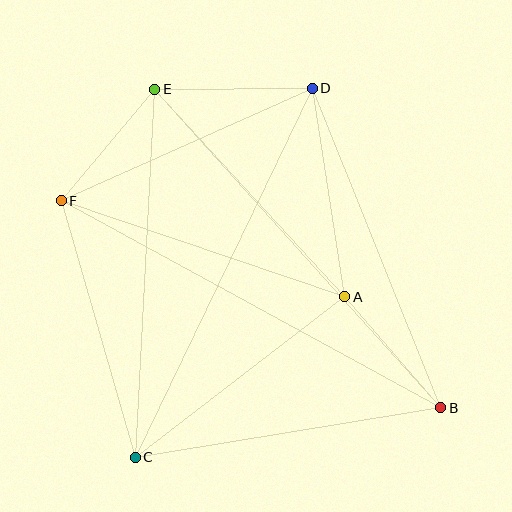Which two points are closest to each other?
Points E and F are closest to each other.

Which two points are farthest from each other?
Points B and F are farthest from each other.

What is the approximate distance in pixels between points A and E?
The distance between A and E is approximately 281 pixels.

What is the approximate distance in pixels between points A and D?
The distance between A and D is approximately 211 pixels.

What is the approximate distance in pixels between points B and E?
The distance between B and E is approximately 428 pixels.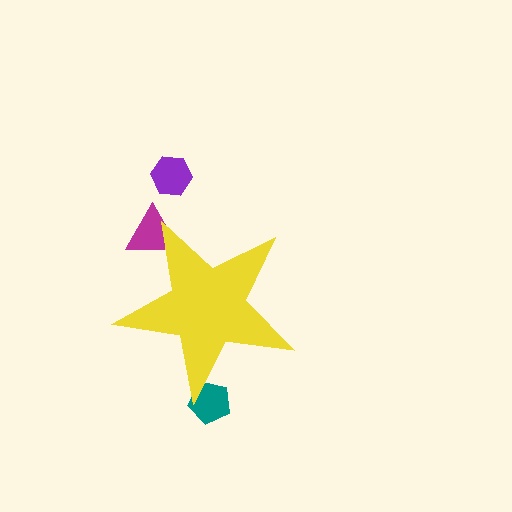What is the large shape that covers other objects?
A yellow star.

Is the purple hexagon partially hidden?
No, the purple hexagon is fully visible.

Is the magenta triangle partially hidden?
Yes, the magenta triangle is partially hidden behind the yellow star.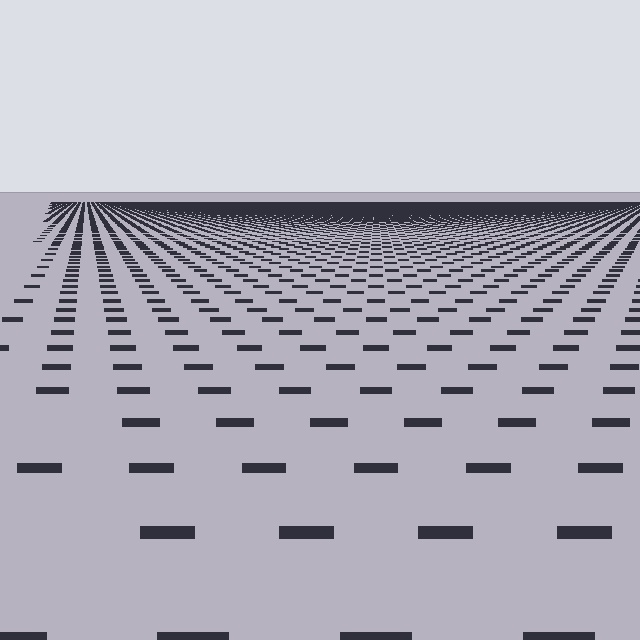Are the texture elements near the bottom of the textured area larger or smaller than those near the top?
Larger. Near the bottom, elements are closer to the viewer and appear at a bigger on-screen size.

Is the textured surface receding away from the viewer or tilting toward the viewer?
The surface is receding away from the viewer. Texture elements get smaller and denser toward the top.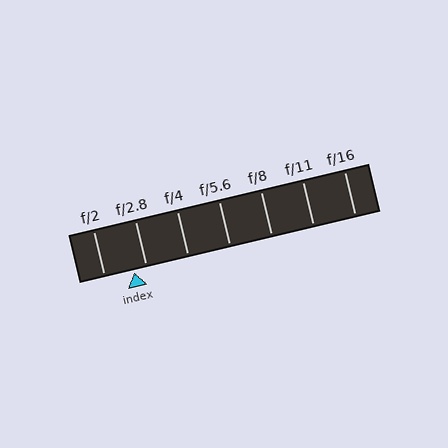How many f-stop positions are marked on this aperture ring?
There are 7 f-stop positions marked.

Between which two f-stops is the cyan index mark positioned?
The index mark is between f/2 and f/2.8.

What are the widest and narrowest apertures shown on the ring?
The widest aperture shown is f/2 and the narrowest is f/16.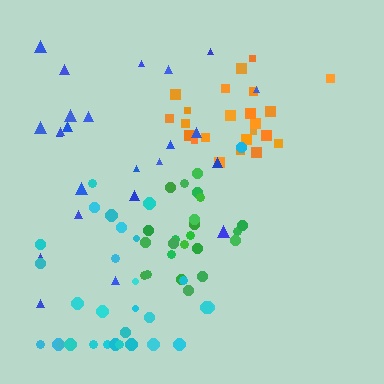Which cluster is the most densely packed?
Green.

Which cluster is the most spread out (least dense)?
Blue.